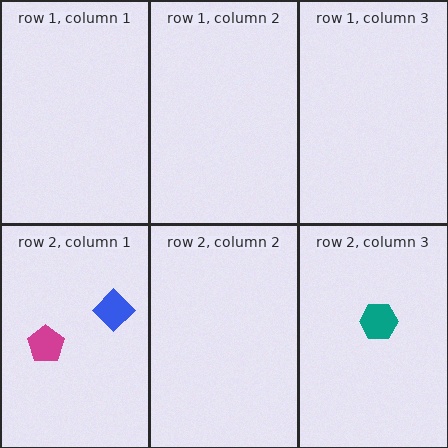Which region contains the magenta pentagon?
The row 2, column 1 region.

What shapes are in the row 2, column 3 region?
The teal hexagon.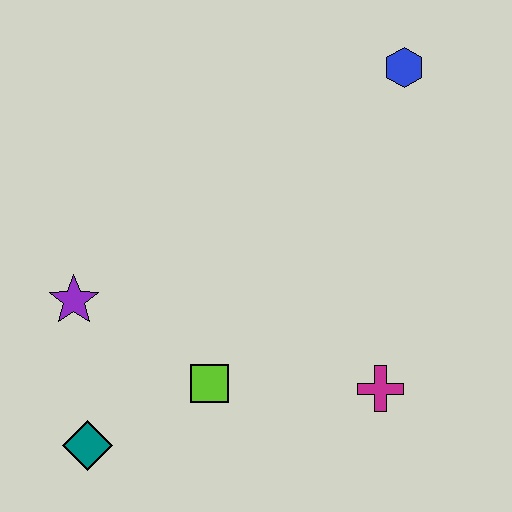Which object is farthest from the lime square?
The blue hexagon is farthest from the lime square.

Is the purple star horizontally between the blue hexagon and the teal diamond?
No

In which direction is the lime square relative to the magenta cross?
The lime square is to the left of the magenta cross.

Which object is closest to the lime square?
The teal diamond is closest to the lime square.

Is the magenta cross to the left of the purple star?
No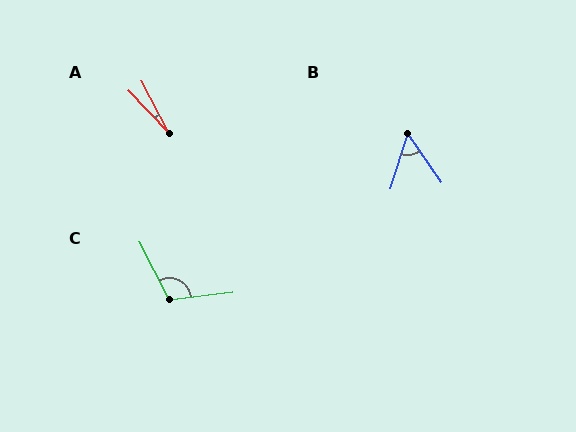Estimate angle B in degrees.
Approximately 52 degrees.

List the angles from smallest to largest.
A (16°), B (52°), C (111°).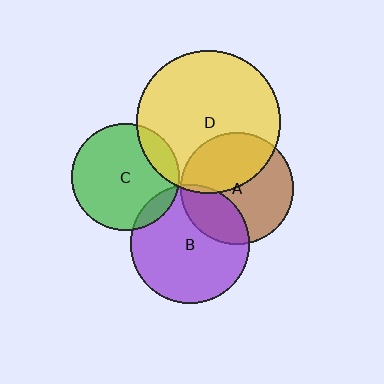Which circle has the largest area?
Circle D (yellow).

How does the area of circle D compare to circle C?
Approximately 1.8 times.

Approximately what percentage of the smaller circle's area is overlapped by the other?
Approximately 10%.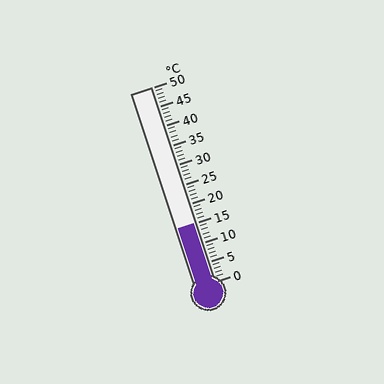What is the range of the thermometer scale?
The thermometer scale ranges from 0°C to 50°C.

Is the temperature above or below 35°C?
The temperature is below 35°C.